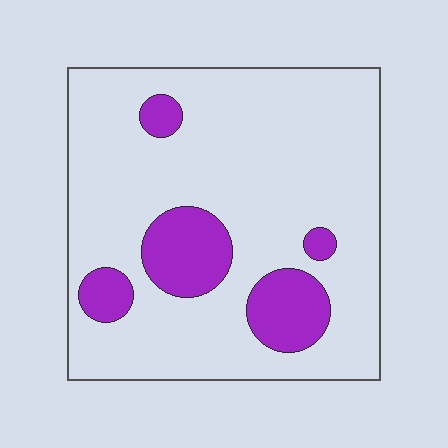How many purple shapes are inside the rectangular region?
5.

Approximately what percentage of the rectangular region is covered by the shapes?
Approximately 15%.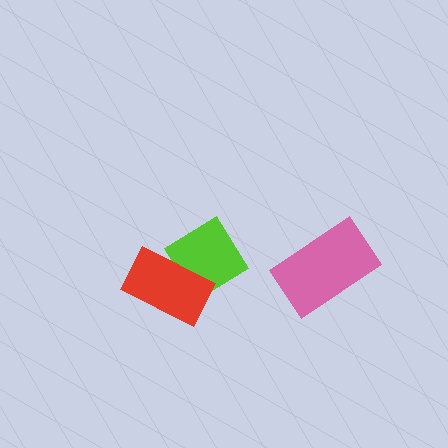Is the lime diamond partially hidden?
Yes, it is partially covered by another shape.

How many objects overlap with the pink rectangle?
0 objects overlap with the pink rectangle.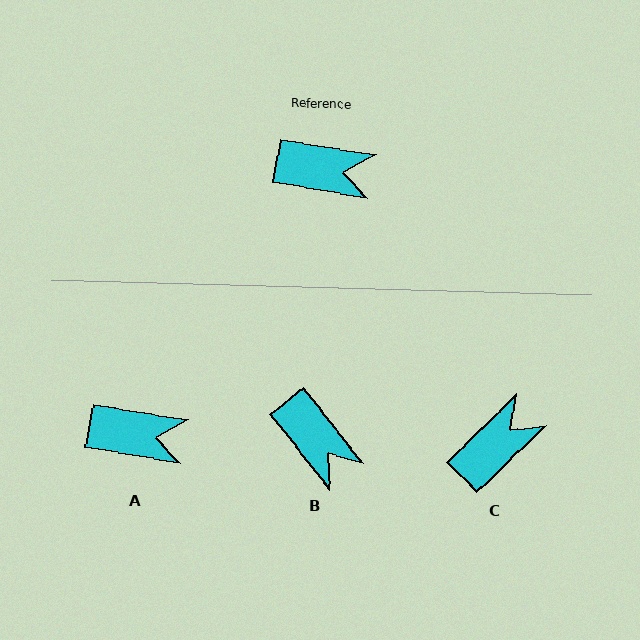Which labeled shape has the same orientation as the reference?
A.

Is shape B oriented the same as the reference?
No, it is off by about 42 degrees.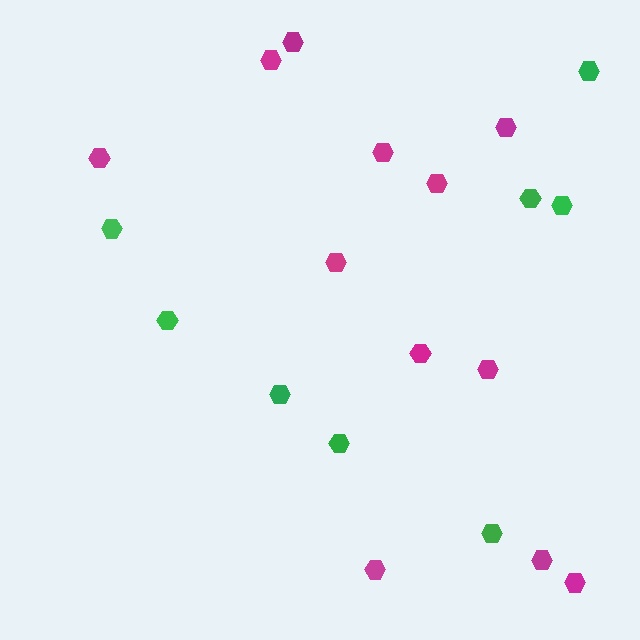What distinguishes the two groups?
There are 2 groups: one group of magenta hexagons (12) and one group of green hexagons (8).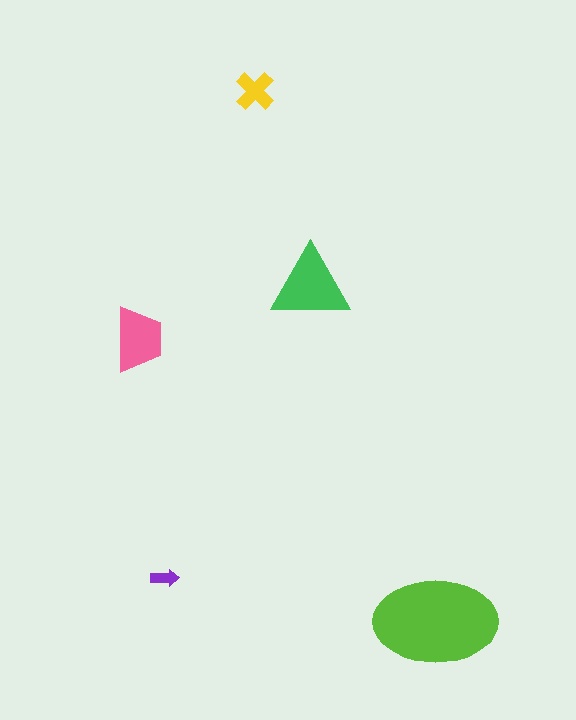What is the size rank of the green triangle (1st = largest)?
2nd.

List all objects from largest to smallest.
The lime ellipse, the green triangle, the pink trapezoid, the yellow cross, the purple arrow.